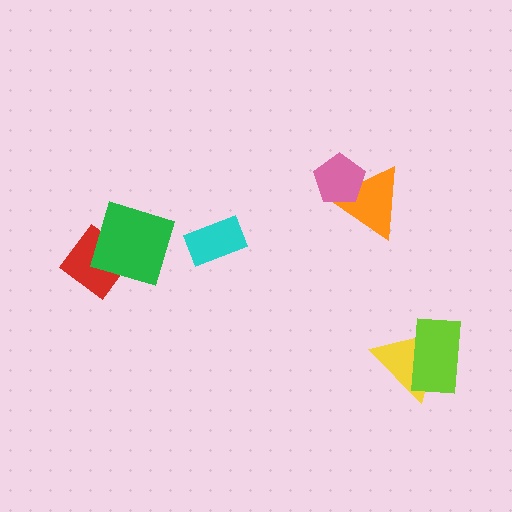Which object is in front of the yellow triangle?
The lime rectangle is in front of the yellow triangle.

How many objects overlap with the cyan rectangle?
0 objects overlap with the cyan rectangle.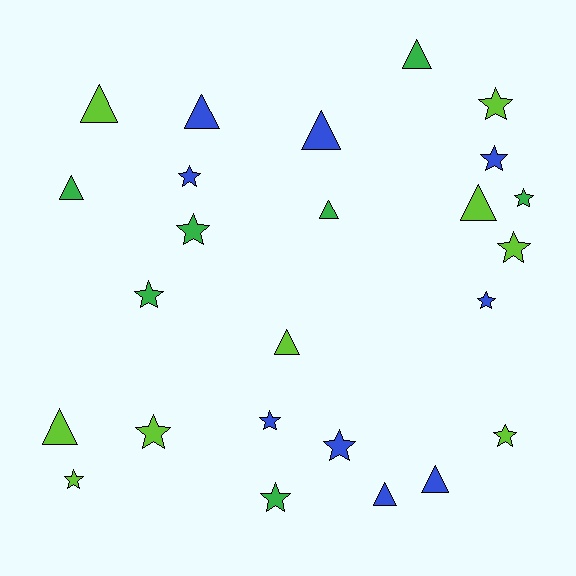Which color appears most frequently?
Blue, with 9 objects.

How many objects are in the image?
There are 25 objects.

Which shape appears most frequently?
Star, with 14 objects.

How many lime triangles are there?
There are 4 lime triangles.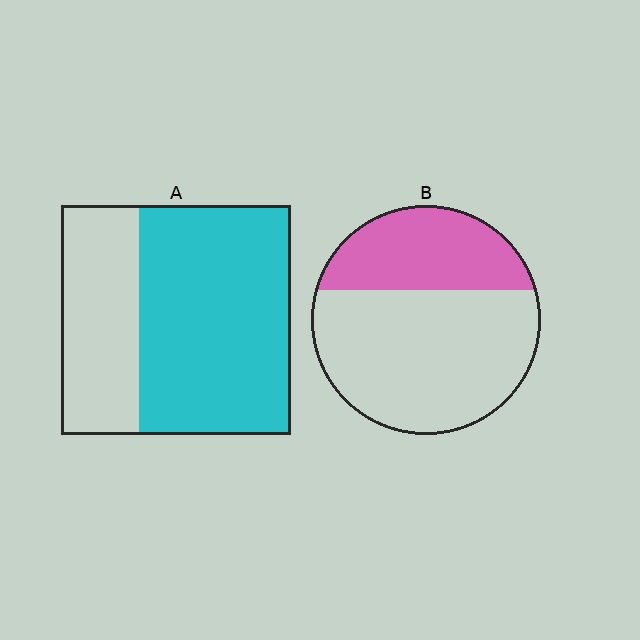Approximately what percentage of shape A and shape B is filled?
A is approximately 65% and B is approximately 35%.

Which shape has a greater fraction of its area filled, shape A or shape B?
Shape A.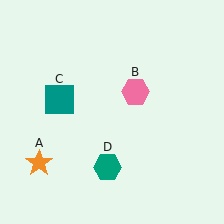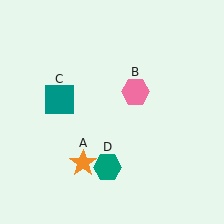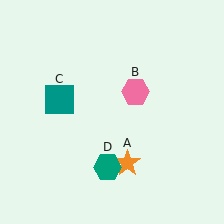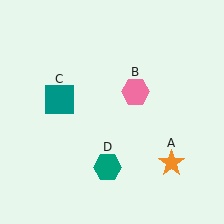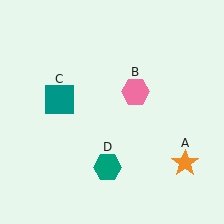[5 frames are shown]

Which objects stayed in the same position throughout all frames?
Pink hexagon (object B) and teal square (object C) and teal hexagon (object D) remained stationary.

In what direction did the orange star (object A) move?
The orange star (object A) moved right.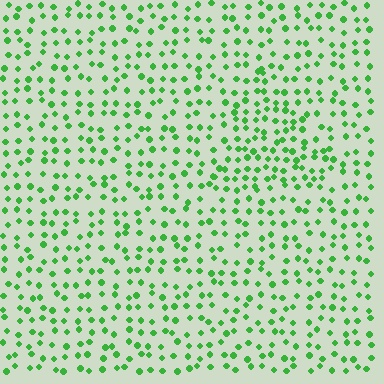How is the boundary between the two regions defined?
The boundary is defined by a change in element density (approximately 1.6x ratio). All elements are the same color, size, and shape.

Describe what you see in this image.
The image contains small green elements arranged at two different densities. A triangle-shaped region is visible where the elements are more densely packed than the surrounding area.